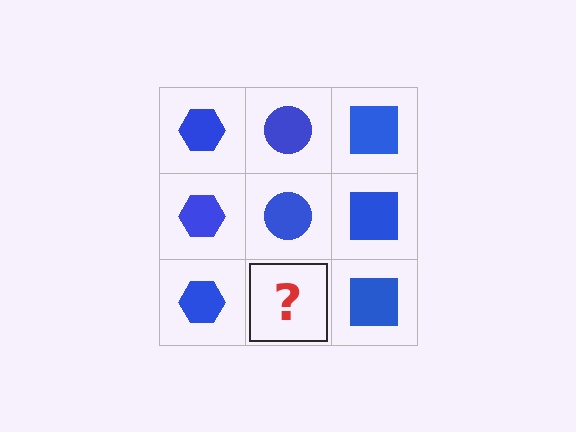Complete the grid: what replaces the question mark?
The question mark should be replaced with a blue circle.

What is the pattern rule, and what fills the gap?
The rule is that each column has a consistent shape. The gap should be filled with a blue circle.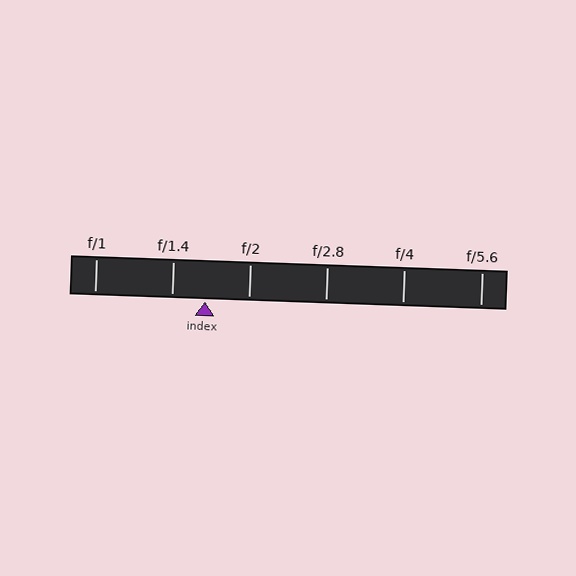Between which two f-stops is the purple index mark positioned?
The index mark is between f/1.4 and f/2.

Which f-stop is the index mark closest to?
The index mark is closest to f/1.4.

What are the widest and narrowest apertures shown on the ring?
The widest aperture shown is f/1 and the narrowest is f/5.6.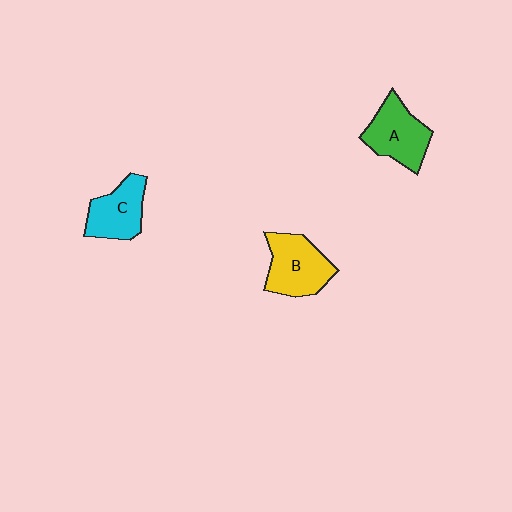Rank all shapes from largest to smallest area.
From largest to smallest: B (yellow), A (green), C (cyan).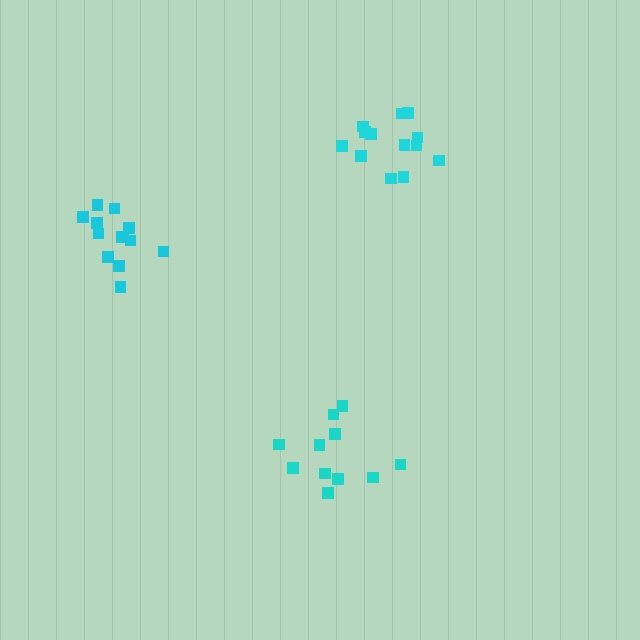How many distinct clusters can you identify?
There are 3 distinct clusters.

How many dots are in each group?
Group 1: 13 dots, Group 2: 11 dots, Group 3: 13 dots (37 total).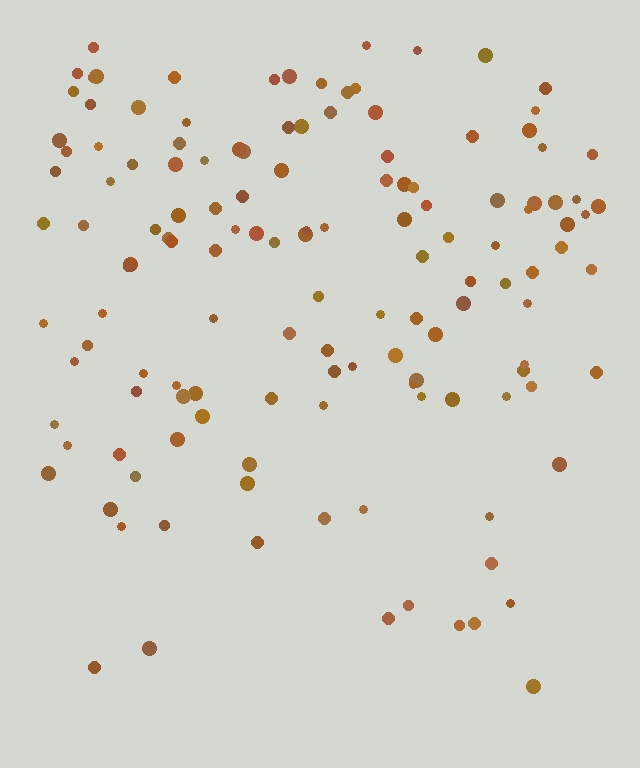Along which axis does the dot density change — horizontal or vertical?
Vertical.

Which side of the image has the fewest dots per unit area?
The bottom.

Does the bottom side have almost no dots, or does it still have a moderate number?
Still a moderate number, just noticeably fewer than the top.